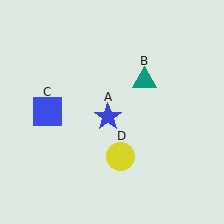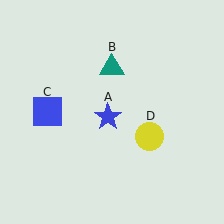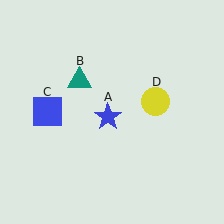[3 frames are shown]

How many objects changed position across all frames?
2 objects changed position: teal triangle (object B), yellow circle (object D).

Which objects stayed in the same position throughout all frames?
Blue star (object A) and blue square (object C) remained stationary.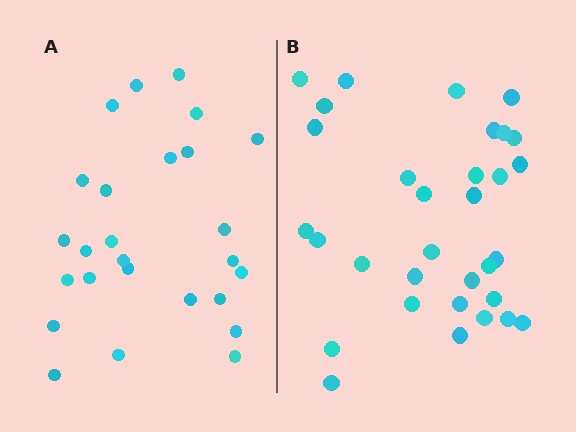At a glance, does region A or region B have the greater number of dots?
Region B (the right region) has more dots.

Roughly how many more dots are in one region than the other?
Region B has about 6 more dots than region A.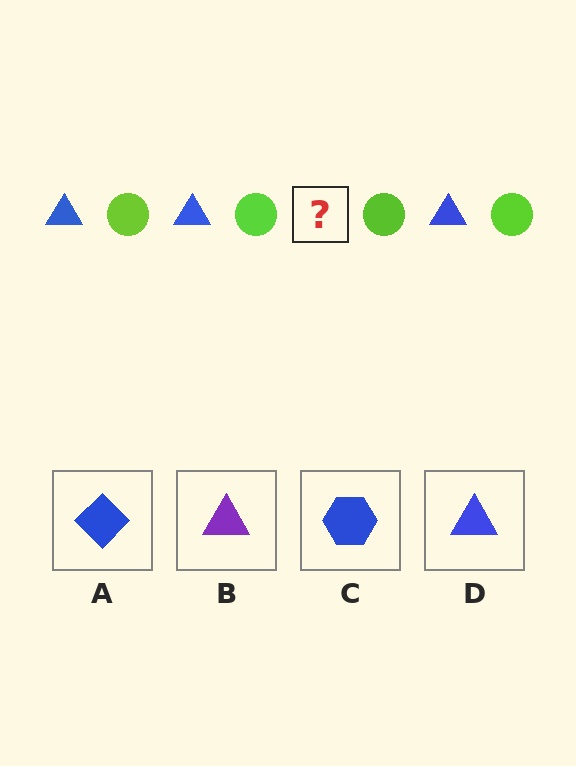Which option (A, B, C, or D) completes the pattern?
D.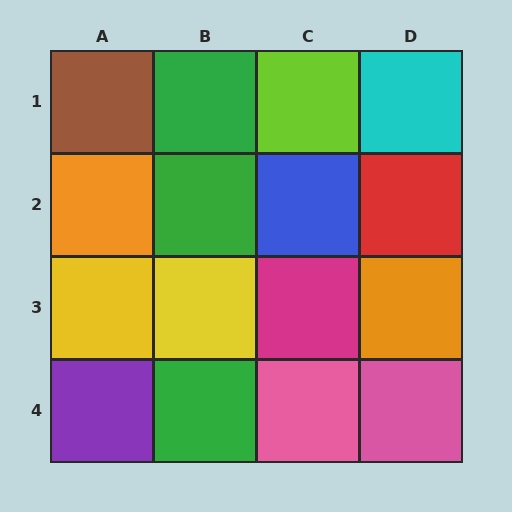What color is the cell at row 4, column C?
Pink.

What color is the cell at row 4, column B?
Green.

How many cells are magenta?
1 cell is magenta.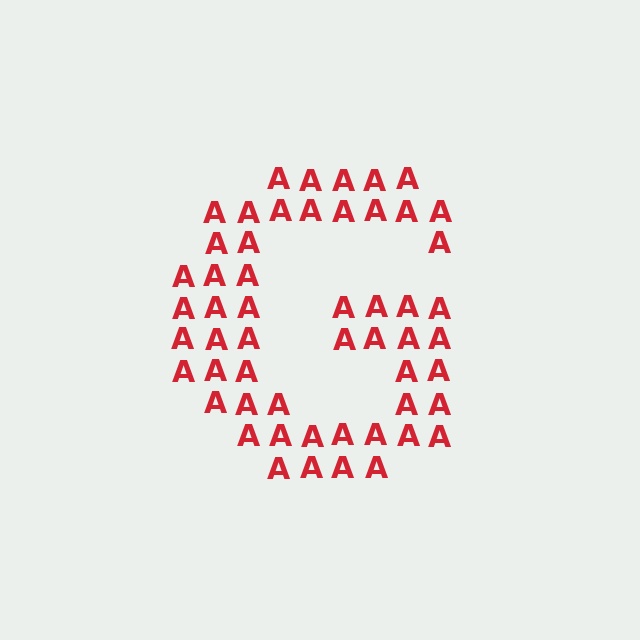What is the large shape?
The large shape is the letter G.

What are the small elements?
The small elements are letter A's.